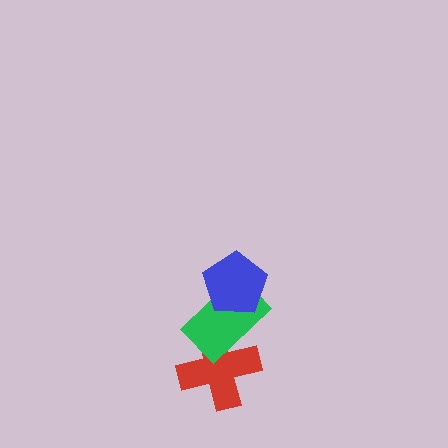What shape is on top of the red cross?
The green rectangle is on top of the red cross.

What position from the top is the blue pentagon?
The blue pentagon is 1st from the top.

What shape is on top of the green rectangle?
The blue pentagon is on top of the green rectangle.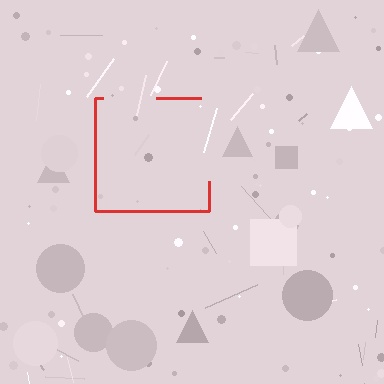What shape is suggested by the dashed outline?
The dashed outline suggests a square.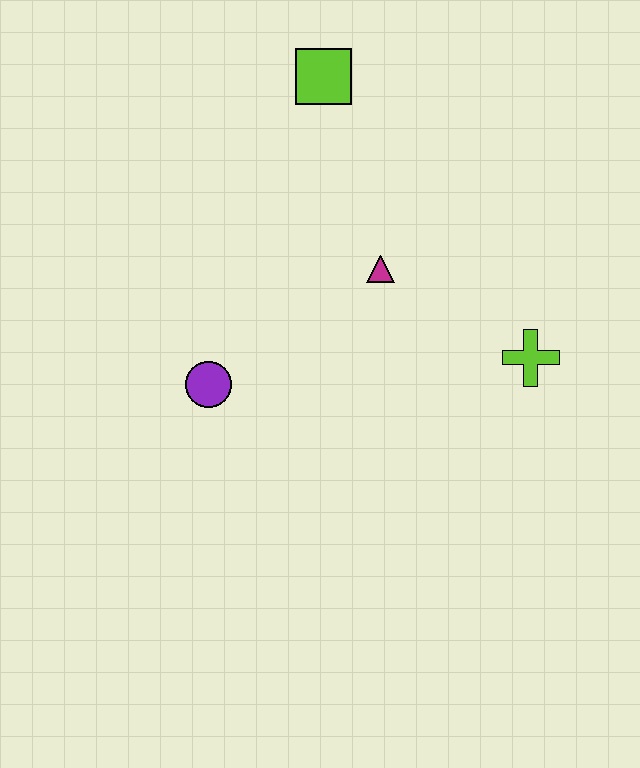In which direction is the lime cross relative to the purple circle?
The lime cross is to the right of the purple circle.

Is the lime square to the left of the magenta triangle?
Yes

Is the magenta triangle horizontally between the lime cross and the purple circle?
Yes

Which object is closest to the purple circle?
The magenta triangle is closest to the purple circle.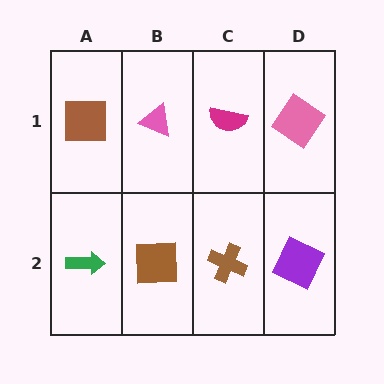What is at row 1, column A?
A brown square.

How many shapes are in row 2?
4 shapes.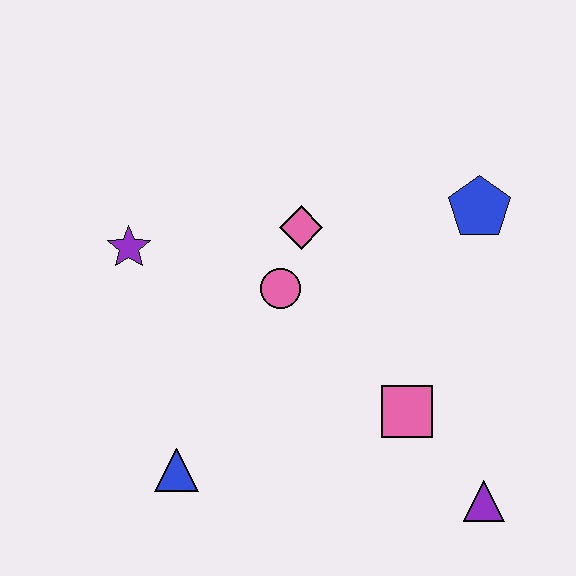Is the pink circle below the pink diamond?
Yes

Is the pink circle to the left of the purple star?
No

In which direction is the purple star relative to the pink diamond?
The purple star is to the left of the pink diamond.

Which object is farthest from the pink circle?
The purple triangle is farthest from the pink circle.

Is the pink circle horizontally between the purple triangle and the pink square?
No